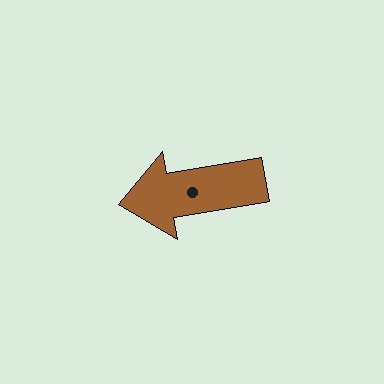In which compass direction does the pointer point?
West.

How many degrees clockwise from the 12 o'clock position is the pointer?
Approximately 260 degrees.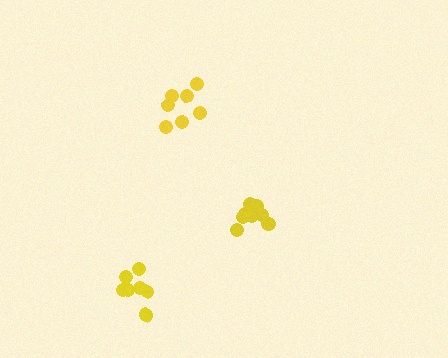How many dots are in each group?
Group 1: 7 dots, Group 2: 7 dots, Group 3: 9 dots (23 total).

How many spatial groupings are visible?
There are 3 spatial groupings.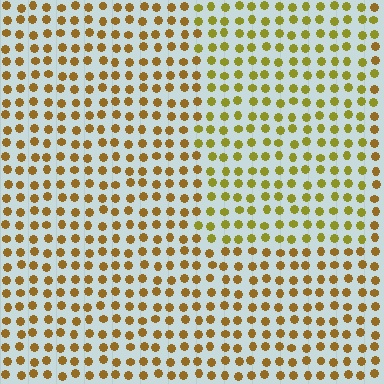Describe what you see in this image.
The image is filled with small brown elements in a uniform arrangement. A rectangle-shaped region is visible where the elements are tinted to a slightly different hue, forming a subtle color boundary.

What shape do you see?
I see a rectangle.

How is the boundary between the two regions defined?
The boundary is defined purely by a slight shift in hue (about 26 degrees). Spacing, size, and orientation are identical on both sides.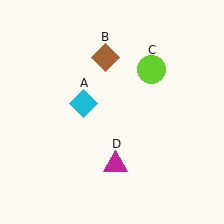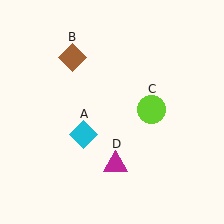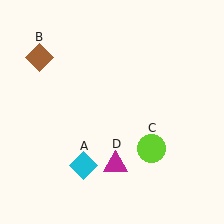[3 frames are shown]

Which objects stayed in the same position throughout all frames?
Magenta triangle (object D) remained stationary.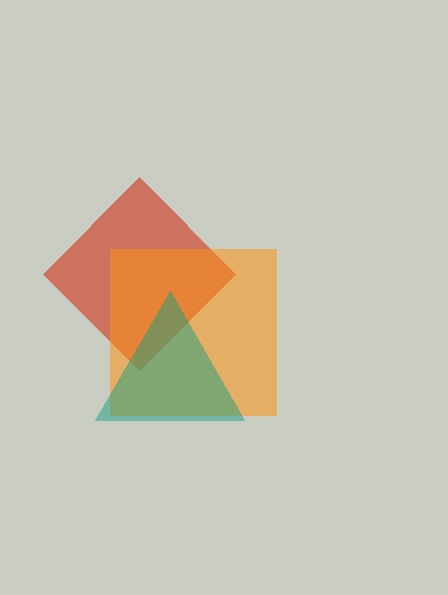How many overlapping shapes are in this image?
There are 3 overlapping shapes in the image.